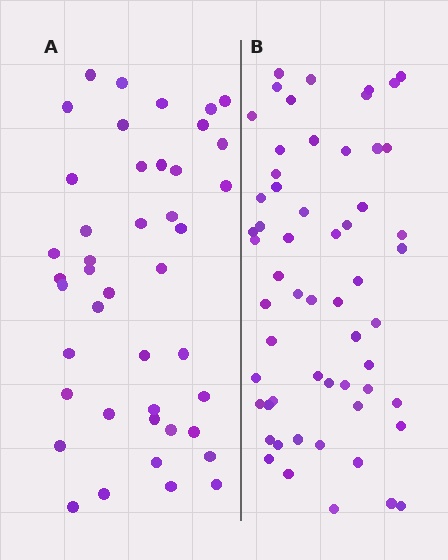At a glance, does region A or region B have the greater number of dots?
Region B (the right region) has more dots.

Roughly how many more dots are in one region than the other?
Region B has approximately 15 more dots than region A.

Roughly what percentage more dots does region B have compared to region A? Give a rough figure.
About 35% more.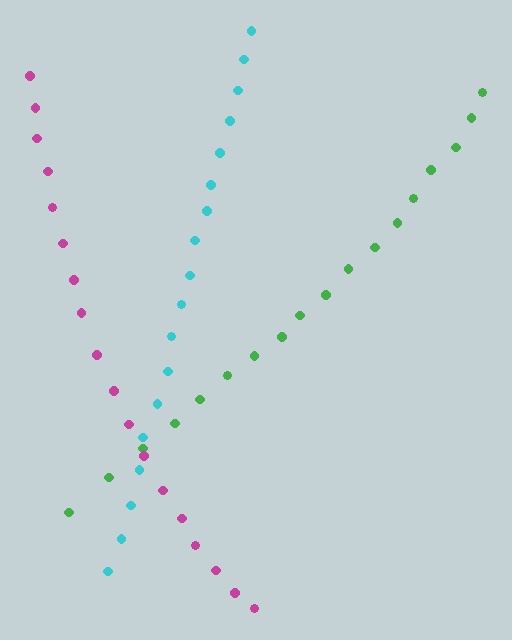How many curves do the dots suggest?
There are 3 distinct paths.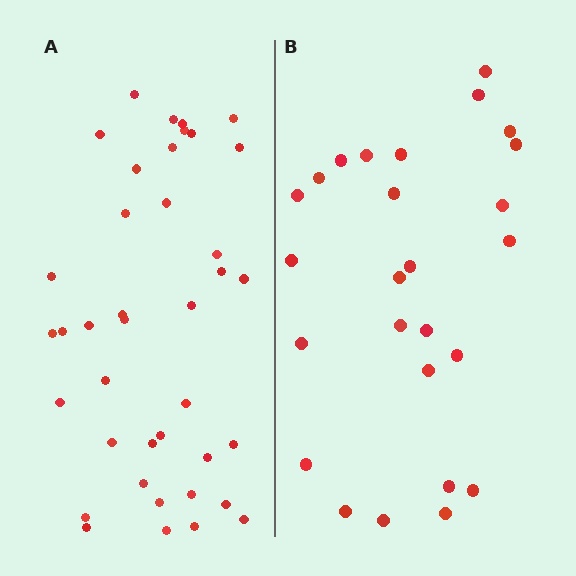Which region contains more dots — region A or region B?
Region A (the left region) has more dots.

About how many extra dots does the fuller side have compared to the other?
Region A has approximately 15 more dots than region B.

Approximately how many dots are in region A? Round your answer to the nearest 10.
About 40 dots. (The exact count is 39, which rounds to 40.)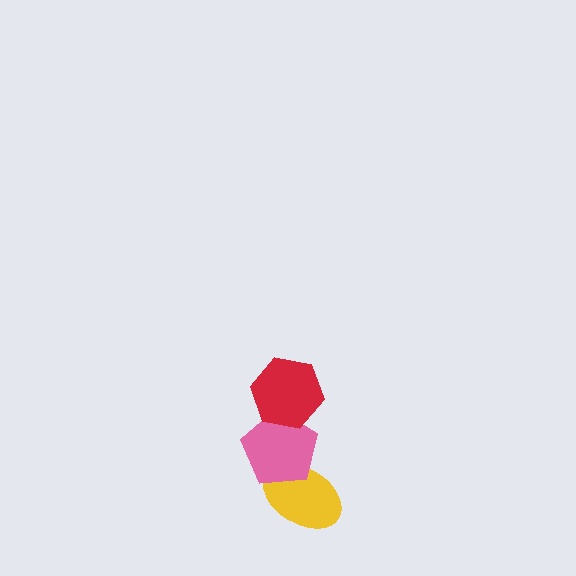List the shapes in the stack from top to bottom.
From top to bottom: the red hexagon, the pink pentagon, the yellow ellipse.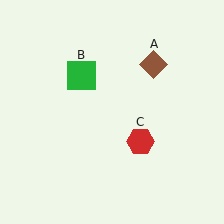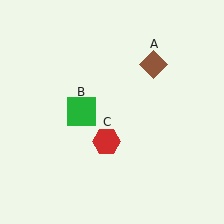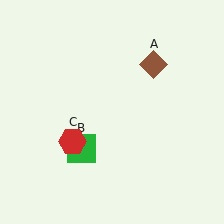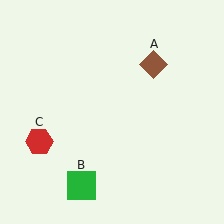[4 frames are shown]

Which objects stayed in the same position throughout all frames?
Brown diamond (object A) remained stationary.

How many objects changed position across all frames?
2 objects changed position: green square (object B), red hexagon (object C).